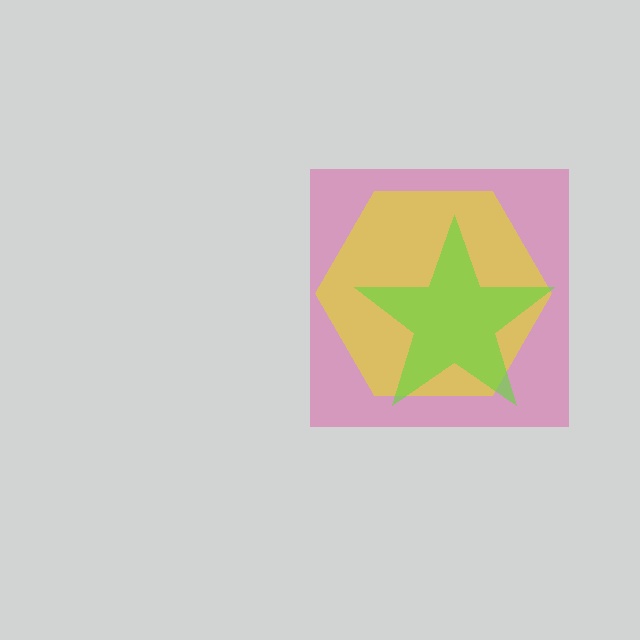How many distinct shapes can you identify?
There are 3 distinct shapes: a pink square, a yellow hexagon, a lime star.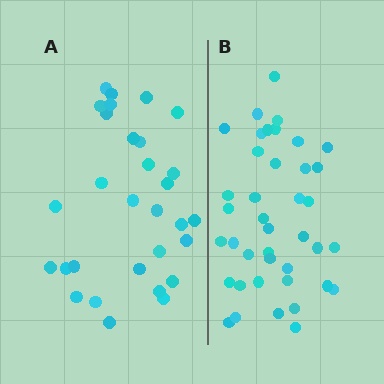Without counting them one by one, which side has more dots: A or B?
Region B (the right region) has more dots.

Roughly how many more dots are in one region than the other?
Region B has roughly 10 or so more dots than region A.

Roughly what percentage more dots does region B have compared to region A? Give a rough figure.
About 35% more.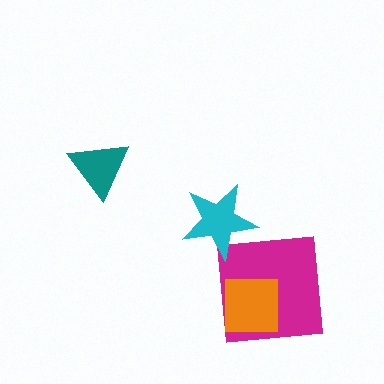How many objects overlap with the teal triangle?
0 objects overlap with the teal triangle.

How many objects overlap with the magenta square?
1 object overlaps with the magenta square.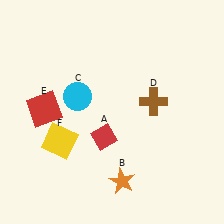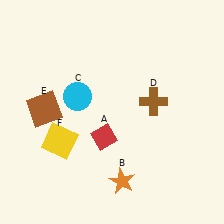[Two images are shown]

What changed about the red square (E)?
In Image 1, E is red. In Image 2, it changed to brown.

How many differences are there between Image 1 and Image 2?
There is 1 difference between the two images.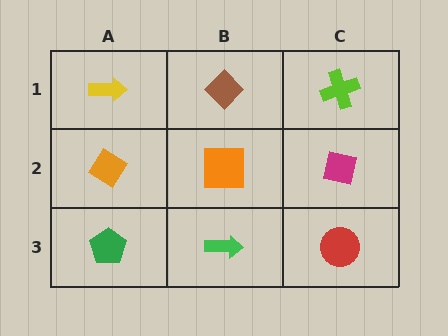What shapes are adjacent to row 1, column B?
An orange square (row 2, column B), a yellow arrow (row 1, column A), a lime cross (row 1, column C).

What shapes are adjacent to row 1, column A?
An orange diamond (row 2, column A), a brown diamond (row 1, column B).